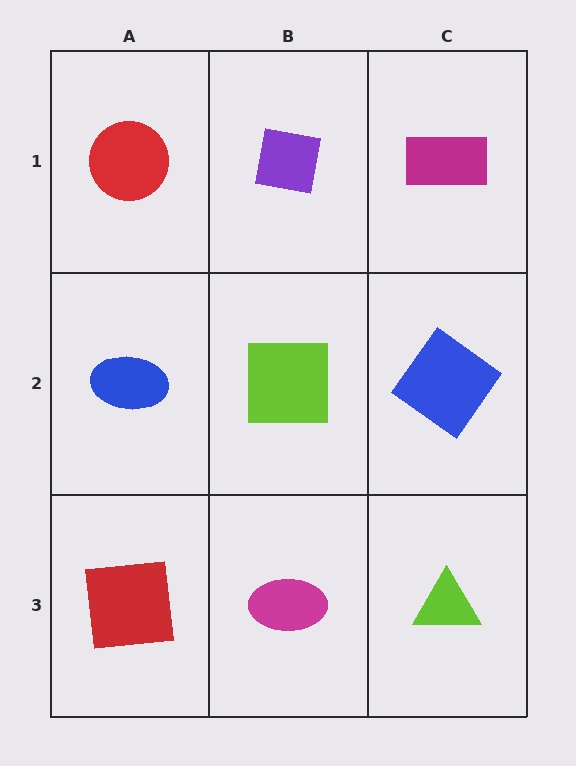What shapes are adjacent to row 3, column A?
A blue ellipse (row 2, column A), a magenta ellipse (row 3, column B).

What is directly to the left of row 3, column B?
A red square.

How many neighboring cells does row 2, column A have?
3.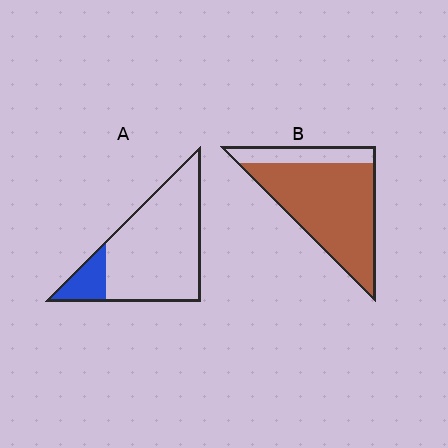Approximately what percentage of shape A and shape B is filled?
A is approximately 15% and B is approximately 80%.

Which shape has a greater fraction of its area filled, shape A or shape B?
Shape B.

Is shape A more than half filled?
No.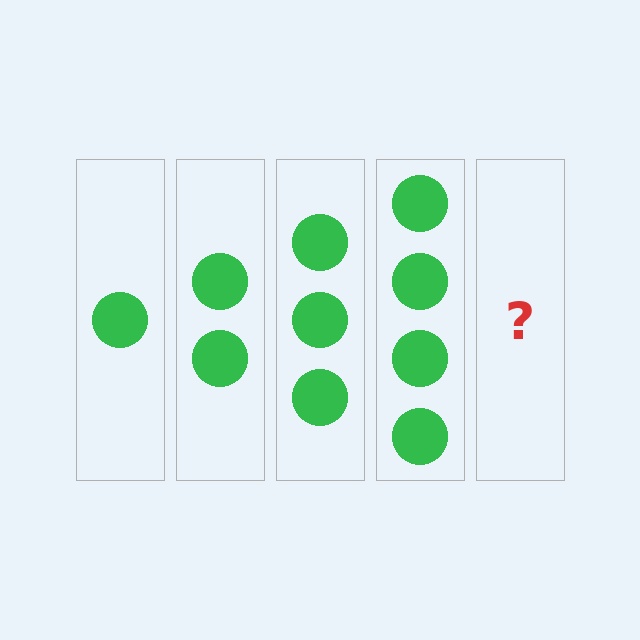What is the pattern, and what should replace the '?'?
The pattern is that each step adds one more circle. The '?' should be 5 circles.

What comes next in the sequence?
The next element should be 5 circles.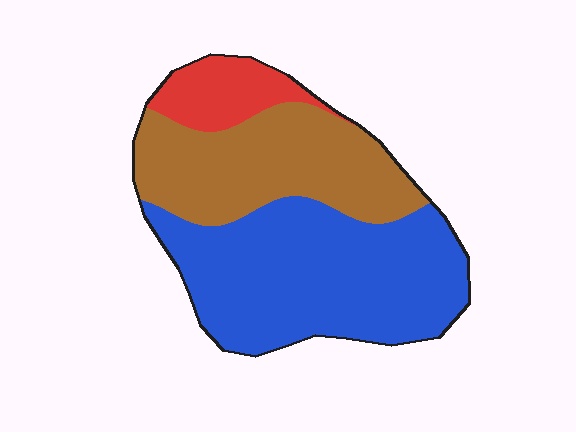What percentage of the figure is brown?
Brown covers roughly 35% of the figure.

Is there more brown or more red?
Brown.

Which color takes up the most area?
Blue, at roughly 50%.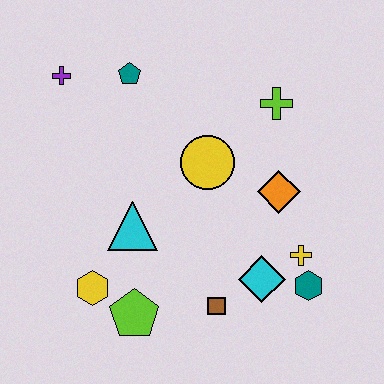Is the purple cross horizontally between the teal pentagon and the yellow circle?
No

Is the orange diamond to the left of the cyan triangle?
No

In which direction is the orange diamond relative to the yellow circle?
The orange diamond is to the right of the yellow circle.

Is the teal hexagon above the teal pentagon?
No